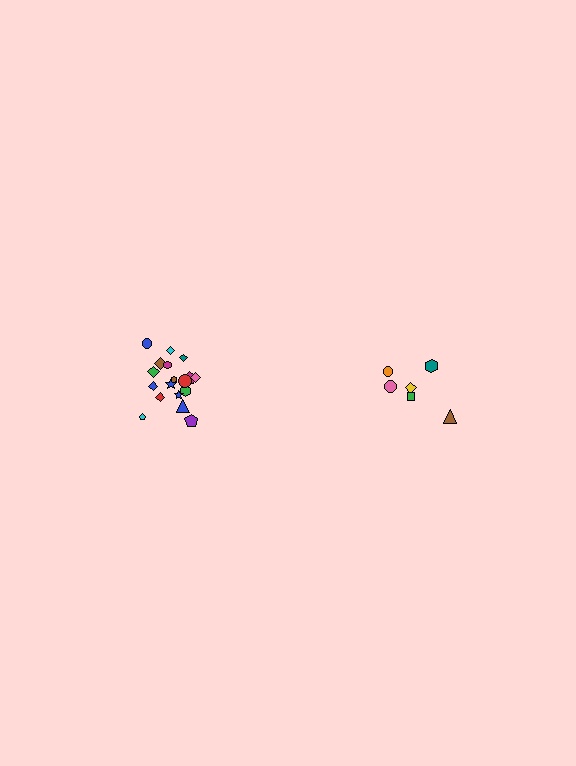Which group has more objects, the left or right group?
The left group.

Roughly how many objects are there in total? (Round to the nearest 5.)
Roughly 25 objects in total.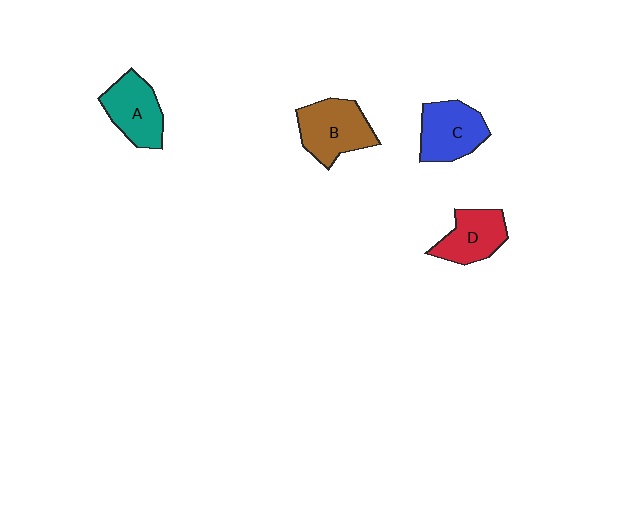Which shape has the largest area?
Shape B (brown).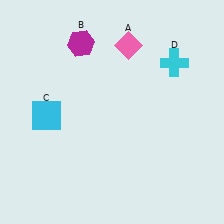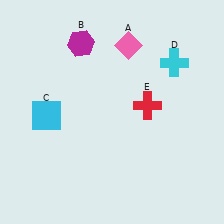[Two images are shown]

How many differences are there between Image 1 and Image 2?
There is 1 difference between the two images.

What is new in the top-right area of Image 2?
A red cross (E) was added in the top-right area of Image 2.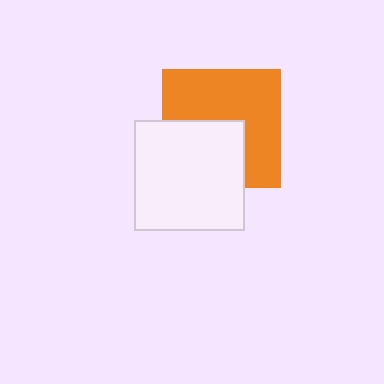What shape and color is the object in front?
The object in front is a white square.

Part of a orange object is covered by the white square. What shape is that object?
It is a square.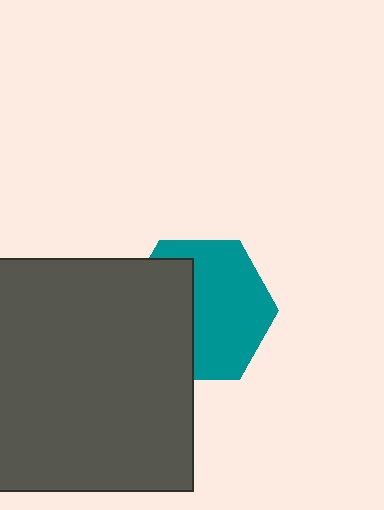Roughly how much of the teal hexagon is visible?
About half of it is visible (roughly 59%).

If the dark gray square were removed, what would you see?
You would see the complete teal hexagon.